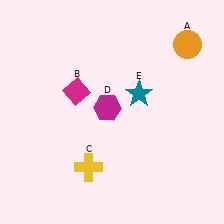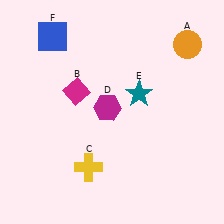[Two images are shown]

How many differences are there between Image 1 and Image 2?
There is 1 difference between the two images.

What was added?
A blue square (F) was added in Image 2.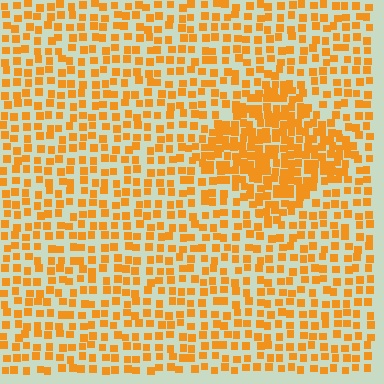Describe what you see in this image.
The image contains small orange elements arranged at two different densities. A diamond-shaped region is visible where the elements are more densely packed than the surrounding area.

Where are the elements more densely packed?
The elements are more densely packed inside the diamond boundary.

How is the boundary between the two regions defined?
The boundary is defined by a change in element density (approximately 1.9x ratio). All elements are the same color, size, and shape.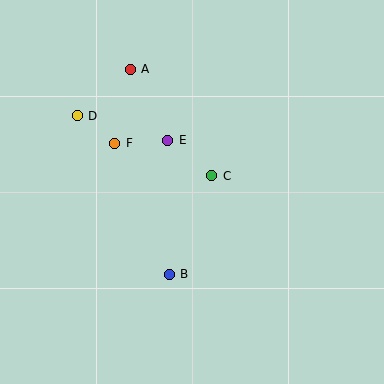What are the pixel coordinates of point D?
Point D is at (77, 116).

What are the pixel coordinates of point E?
Point E is at (168, 140).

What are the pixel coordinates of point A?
Point A is at (130, 69).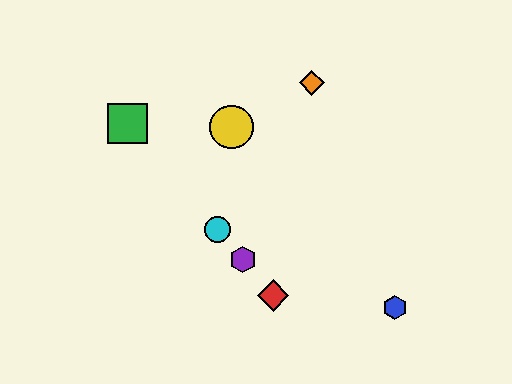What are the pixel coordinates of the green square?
The green square is at (128, 123).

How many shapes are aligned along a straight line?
4 shapes (the red diamond, the green square, the purple hexagon, the cyan circle) are aligned along a straight line.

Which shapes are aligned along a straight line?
The red diamond, the green square, the purple hexagon, the cyan circle are aligned along a straight line.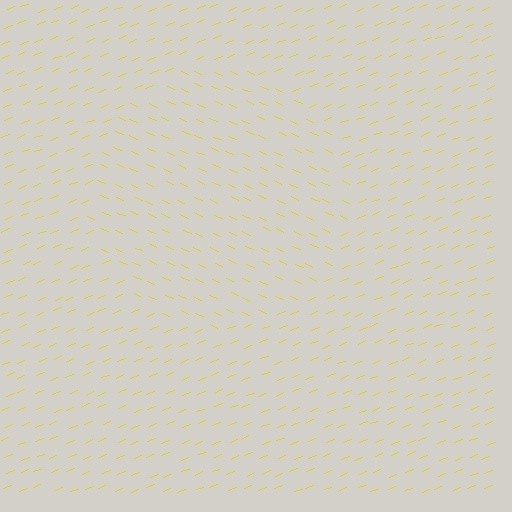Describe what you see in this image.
The image is filled with small yellow line segments. A circle region in the image has lines oriented differently from the surrounding lines, creating a visible texture boundary.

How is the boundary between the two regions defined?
The boundary is defined purely by a change in line orientation (approximately 45 degrees difference). All lines are the same color and thickness.